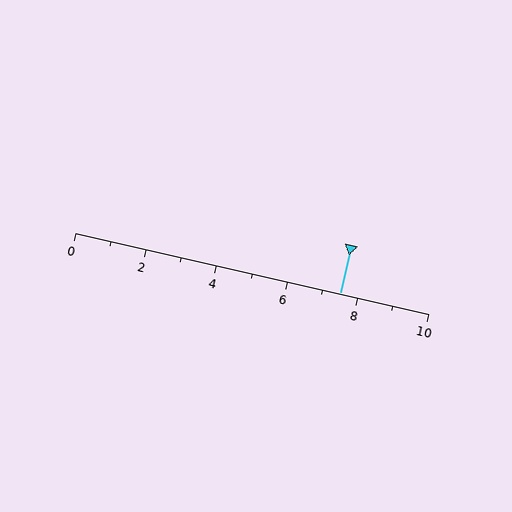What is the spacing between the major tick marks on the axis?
The major ticks are spaced 2 apart.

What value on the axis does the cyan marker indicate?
The marker indicates approximately 7.5.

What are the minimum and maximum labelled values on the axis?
The axis runs from 0 to 10.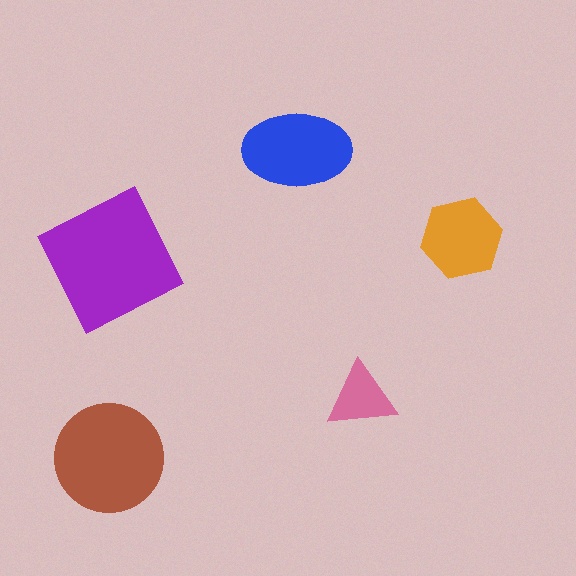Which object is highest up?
The blue ellipse is topmost.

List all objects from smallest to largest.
The pink triangle, the orange hexagon, the blue ellipse, the brown circle, the purple square.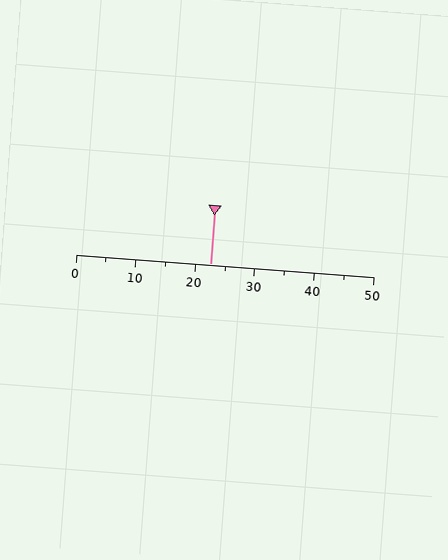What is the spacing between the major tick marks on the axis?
The major ticks are spaced 10 apart.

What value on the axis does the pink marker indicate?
The marker indicates approximately 22.5.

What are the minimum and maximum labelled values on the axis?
The axis runs from 0 to 50.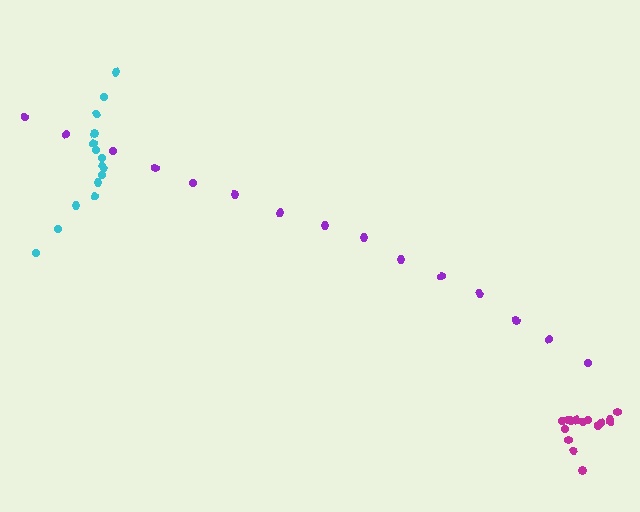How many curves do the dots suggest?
There are 3 distinct paths.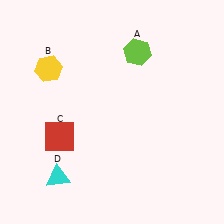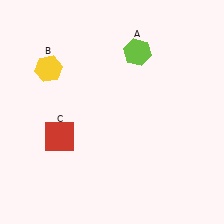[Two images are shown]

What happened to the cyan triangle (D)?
The cyan triangle (D) was removed in Image 2. It was in the bottom-left area of Image 1.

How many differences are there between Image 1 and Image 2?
There is 1 difference between the two images.